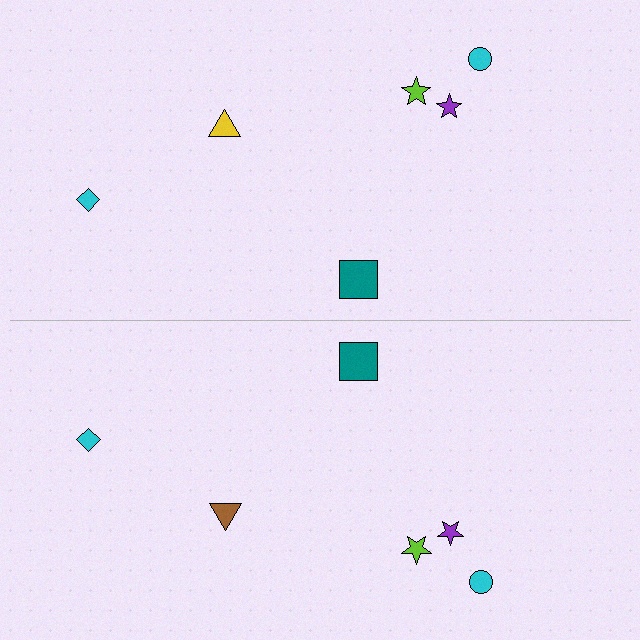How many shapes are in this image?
There are 12 shapes in this image.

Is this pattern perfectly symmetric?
No, the pattern is not perfectly symmetric. The brown triangle on the bottom side breaks the symmetry — its mirror counterpart is yellow.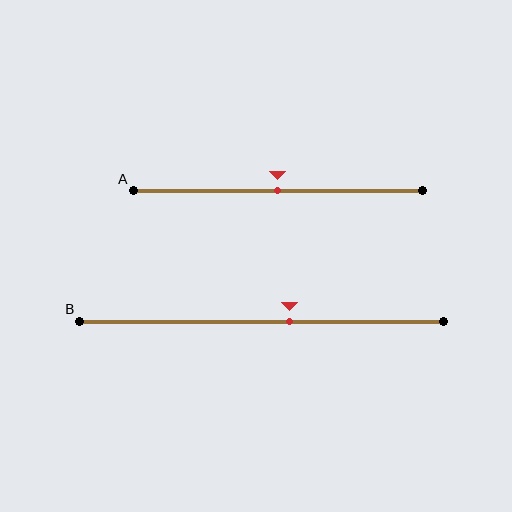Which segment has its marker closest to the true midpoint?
Segment A has its marker closest to the true midpoint.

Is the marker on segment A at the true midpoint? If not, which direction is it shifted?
Yes, the marker on segment A is at the true midpoint.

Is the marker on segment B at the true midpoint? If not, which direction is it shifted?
No, the marker on segment B is shifted to the right by about 8% of the segment length.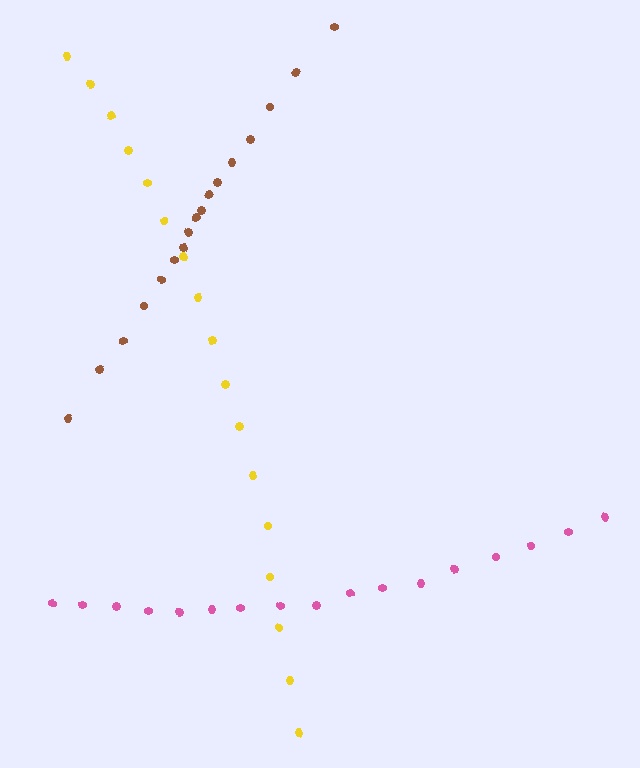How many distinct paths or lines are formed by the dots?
There are 3 distinct paths.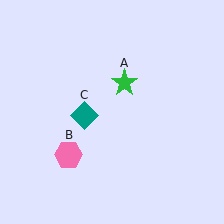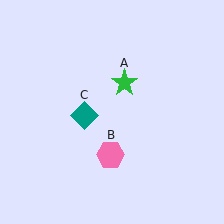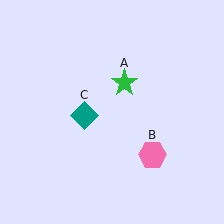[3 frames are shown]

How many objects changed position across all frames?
1 object changed position: pink hexagon (object B).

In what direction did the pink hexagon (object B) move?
The pink hexagon (object B) moved right.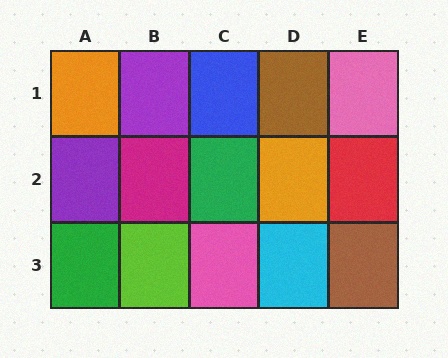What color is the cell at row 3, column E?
Brown.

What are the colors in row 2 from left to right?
Purple, magenta, green, orange, red.